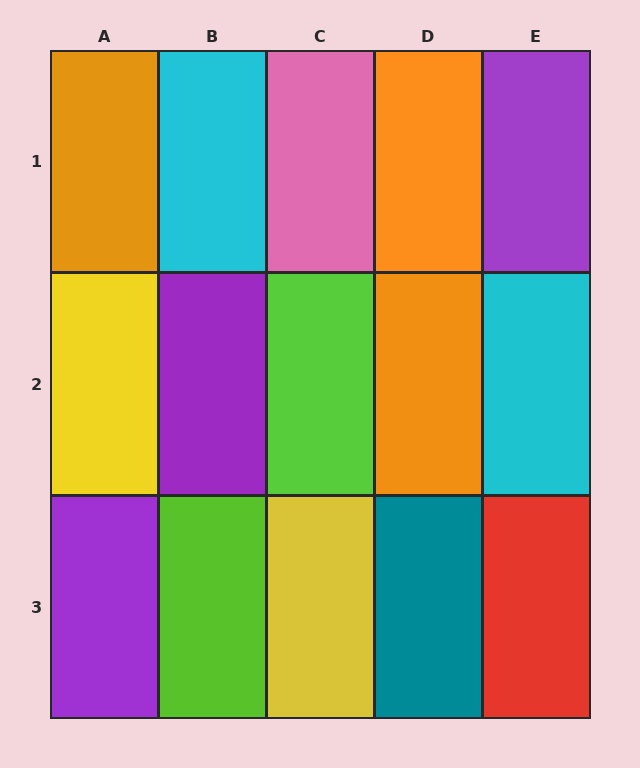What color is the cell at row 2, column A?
Yellow.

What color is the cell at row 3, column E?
Red.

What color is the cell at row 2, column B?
Purple.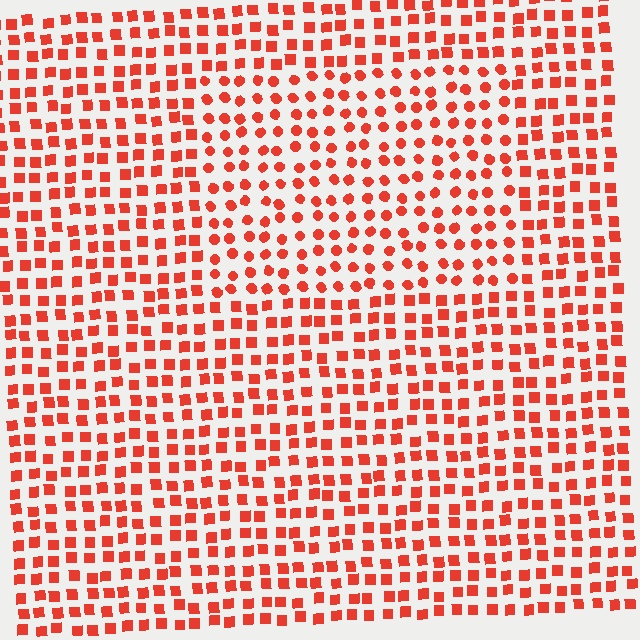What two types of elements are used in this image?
The image uses circles inside the rectangle region and squares outside it.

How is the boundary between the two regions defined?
The boundary is defined by a change in element shape: circles inside vs. squares outside. All elements share the same color and spacing.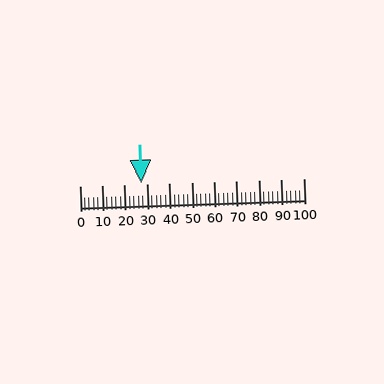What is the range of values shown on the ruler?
The ruler shows values from 0 to 100.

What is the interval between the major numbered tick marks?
The major tick marks are spaced 10 units apart.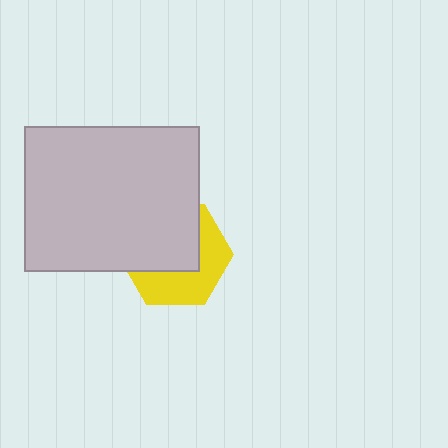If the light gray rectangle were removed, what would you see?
You would see the complete yellow hexagon.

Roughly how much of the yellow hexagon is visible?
About half of it is visible (roughly 46%).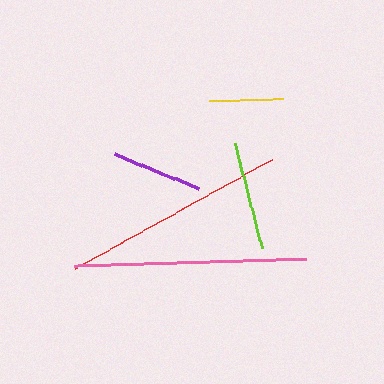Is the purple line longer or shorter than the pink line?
The pink line is longer than the purple line.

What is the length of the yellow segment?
The yellow segment is approximately 75 pixels long.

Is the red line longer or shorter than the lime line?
The red line is longer than the lime line.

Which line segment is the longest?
The pink line is the longest at approximately 232 pixels.